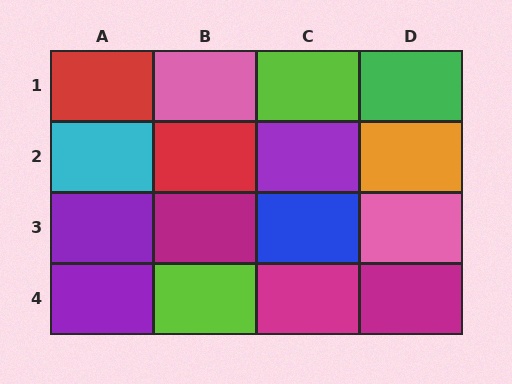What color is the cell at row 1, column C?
Lime.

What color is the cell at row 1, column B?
Pink.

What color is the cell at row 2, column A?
Cyan.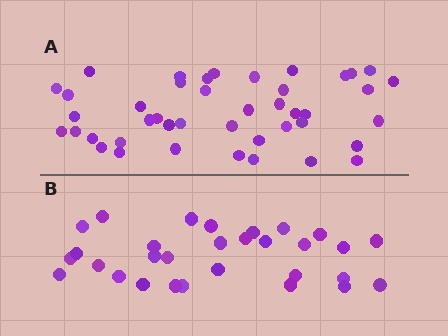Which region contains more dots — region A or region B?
Region A (the top region) has more dots.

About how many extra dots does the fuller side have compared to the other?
Region A has approximately 15 more dots than region B.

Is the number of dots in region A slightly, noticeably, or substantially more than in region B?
Region A has noticeably more, but not dramatically so. The ratio is roughly 1.4 to 1.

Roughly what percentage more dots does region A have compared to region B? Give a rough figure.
About 45% more.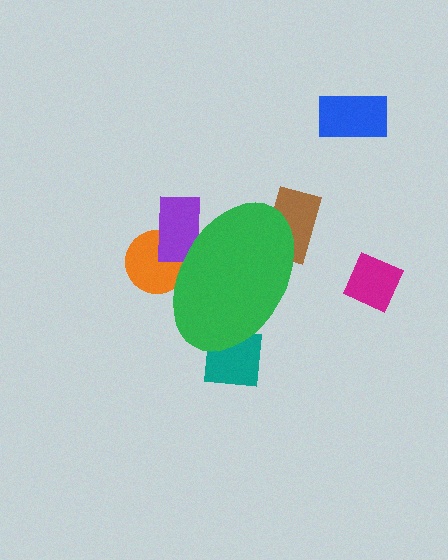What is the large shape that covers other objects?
A green ellipse.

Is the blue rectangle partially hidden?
No, the blue rectangle is fully visible.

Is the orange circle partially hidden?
Yes, the orange circle is partially hidden behind the green ellipse.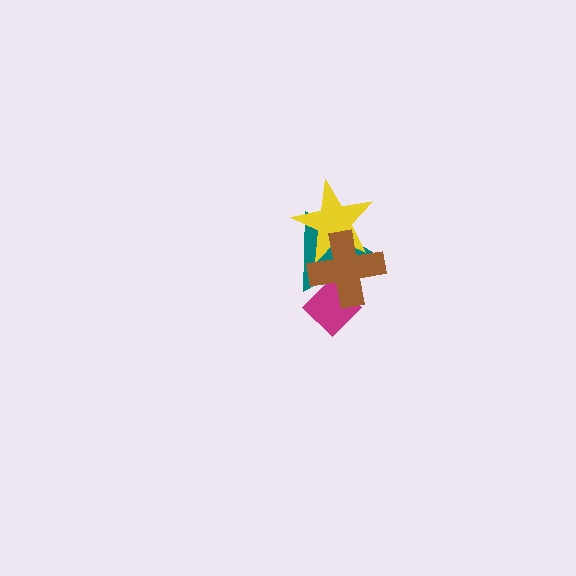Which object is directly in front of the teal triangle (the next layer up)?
The yellow star is directly in front of the teal triangle.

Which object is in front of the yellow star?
The brown cross is in front of the yellow star.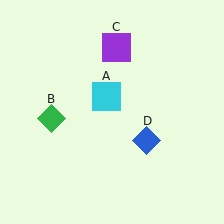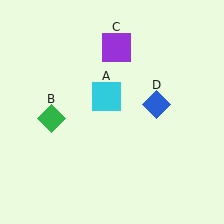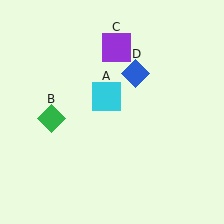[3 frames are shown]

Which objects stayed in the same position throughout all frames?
Cyan square (object A) and green diamond (object B) and purple square (object C) remained stationary.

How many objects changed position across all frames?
1 object changed position: blue diamond (object D).